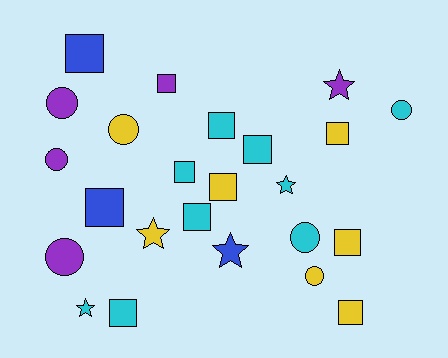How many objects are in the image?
There are 24 objects.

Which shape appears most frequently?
Square, with 12 objects.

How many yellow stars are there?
There is 1 yellow star.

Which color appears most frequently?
Cyan, with 9 objects.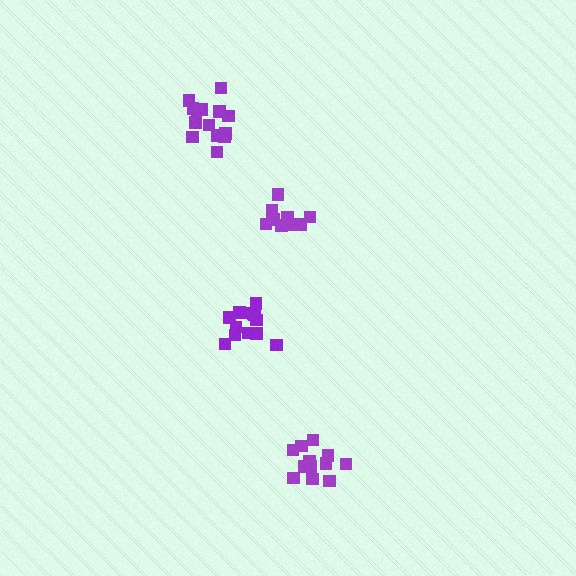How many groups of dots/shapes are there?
There are 4 groups.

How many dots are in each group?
Group 1: 13 dots, Group 2: 14 dots, Group 3: 12 dots, Group 4: 11 dots (50 total).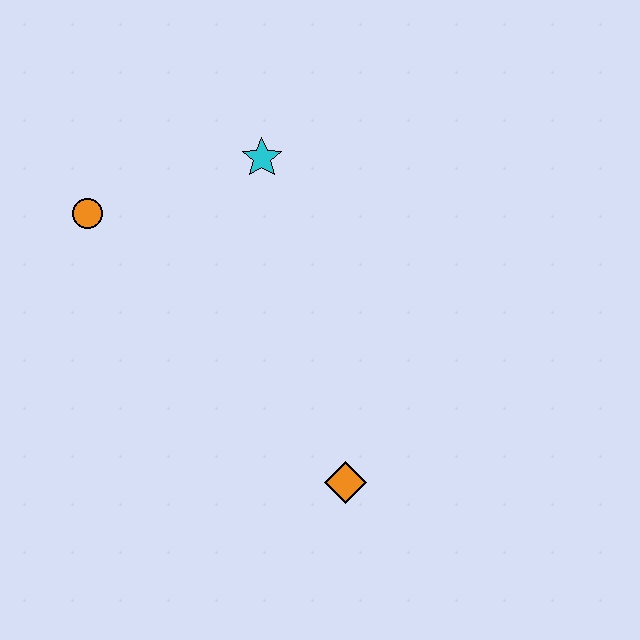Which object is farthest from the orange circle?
The orange diamond is farthest from the orange circle.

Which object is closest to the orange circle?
The cyan star is closest to the orange circle.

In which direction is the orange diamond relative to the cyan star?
The orange diamond is below the cyan star.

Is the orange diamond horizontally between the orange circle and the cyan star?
No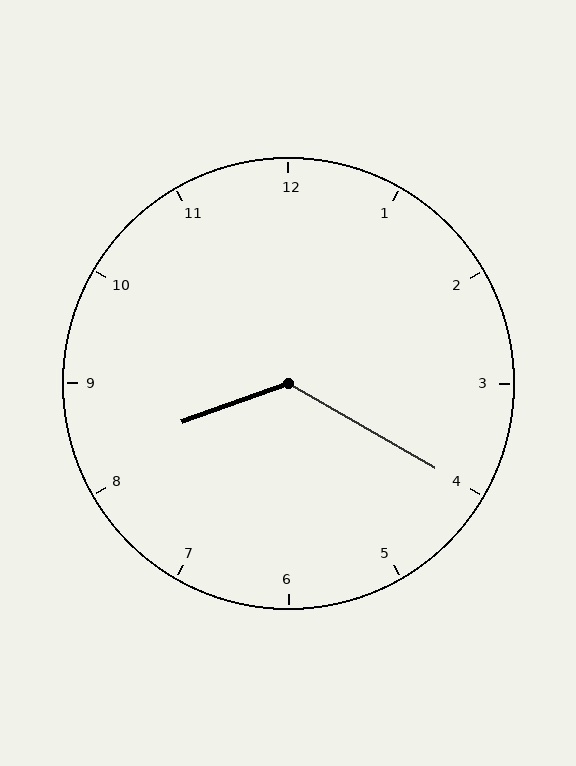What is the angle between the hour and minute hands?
Approximately 130 degrees.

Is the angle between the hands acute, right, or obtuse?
It is obtuse.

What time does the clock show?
8:20.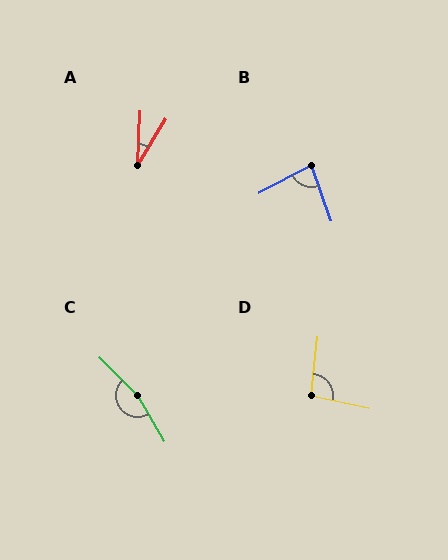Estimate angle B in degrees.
Approximately 82 degrees.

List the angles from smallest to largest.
A (28°), B (82°), D (95°), C (166°).